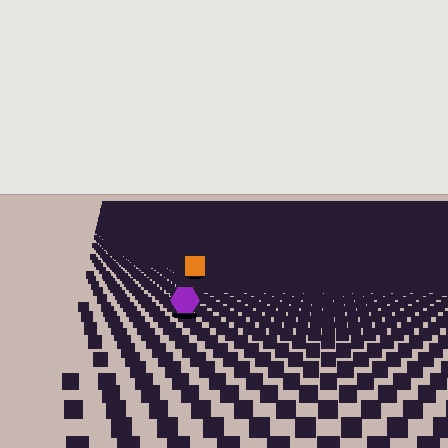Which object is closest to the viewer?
The purple hexagon is closest. The texture marks near it are larger and more spread out.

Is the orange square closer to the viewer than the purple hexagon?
No. The purple hexagon is closer — you can tell from the texture gradient: the ground texture is coarser near it.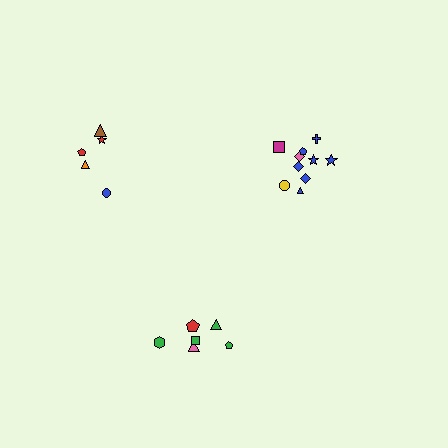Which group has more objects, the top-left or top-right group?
The top-right group.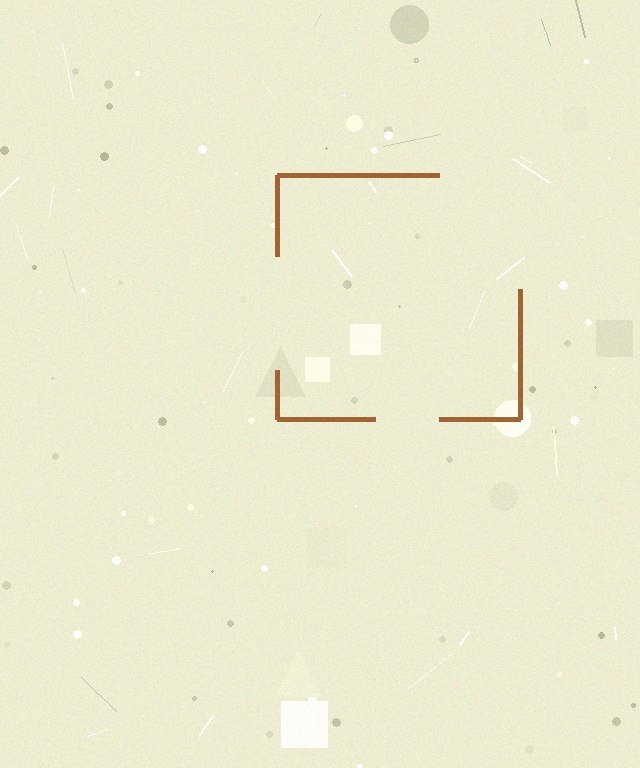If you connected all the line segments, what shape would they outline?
They would outline a square.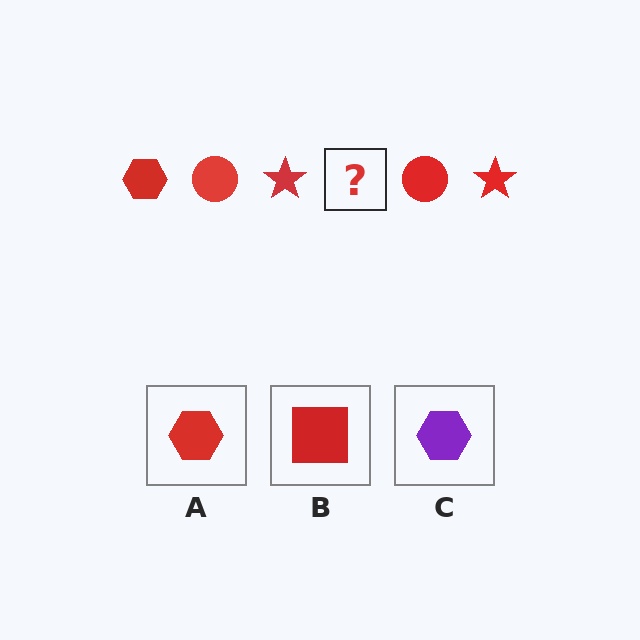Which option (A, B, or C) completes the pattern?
A.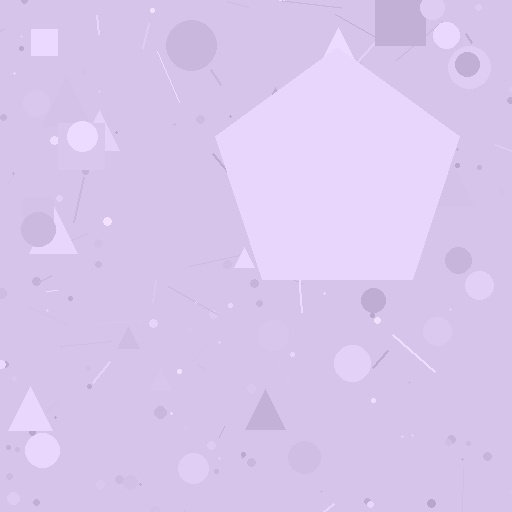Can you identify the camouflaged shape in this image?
The camouflaged shape is a pentagon.